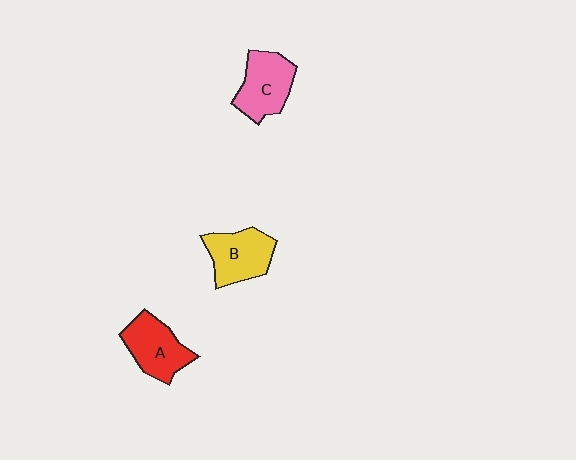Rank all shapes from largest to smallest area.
From largest to smallest: C (pink), A (red), B (yellow).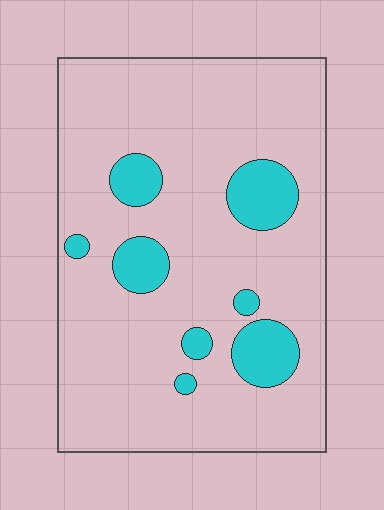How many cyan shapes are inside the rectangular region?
8.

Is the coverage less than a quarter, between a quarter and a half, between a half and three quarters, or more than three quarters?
Less than a quarter.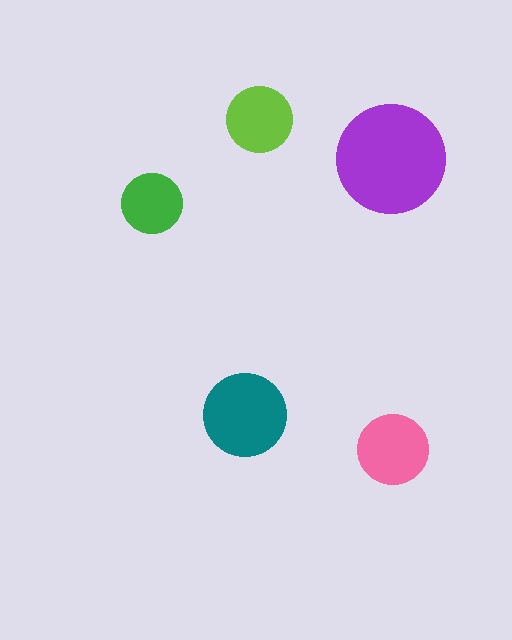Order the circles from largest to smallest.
the purple one, the teal one, the pink one, the lime one, the green one.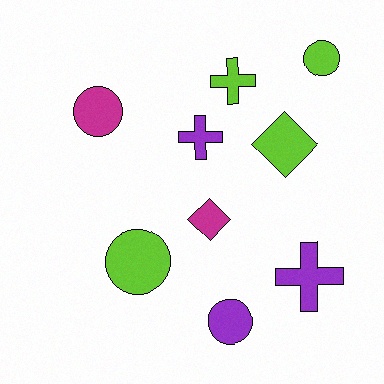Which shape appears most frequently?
Circle, with 4 objects.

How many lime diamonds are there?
There is 1 lime diamond.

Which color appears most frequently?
Lime, with 4 objects.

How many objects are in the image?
There are 9 objects.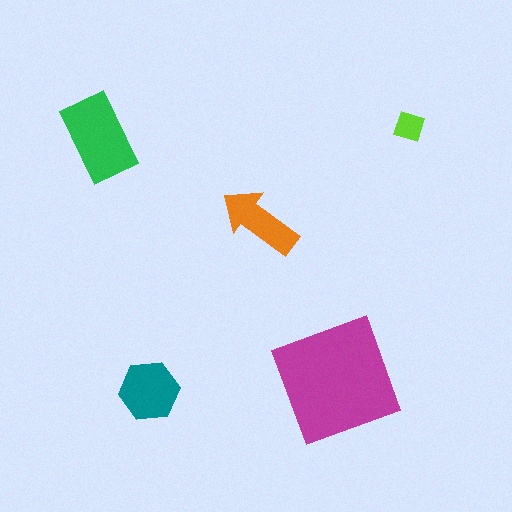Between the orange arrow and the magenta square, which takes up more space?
The magenta square.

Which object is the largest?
The magenta square.